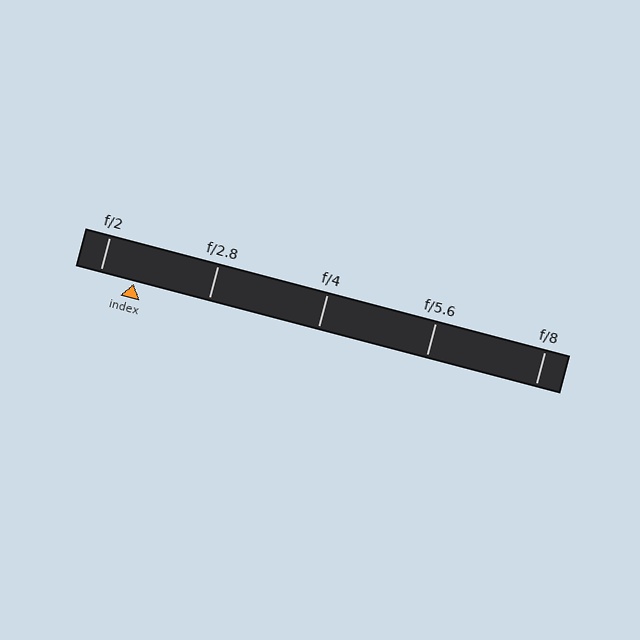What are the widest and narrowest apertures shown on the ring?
The widest aperture shown is f/2 and the narrowest is f/8.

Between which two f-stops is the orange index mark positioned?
The index mark is between f/2 and f/2.8.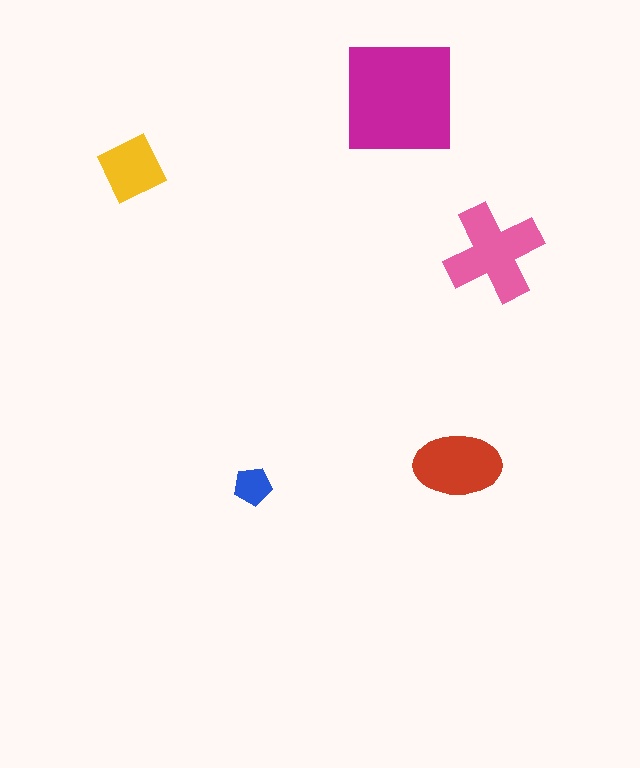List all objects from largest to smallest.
The magenta square, the pink cross, the red ellipse, the yellow diamond, the blue pentagon.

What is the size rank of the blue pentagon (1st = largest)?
5th.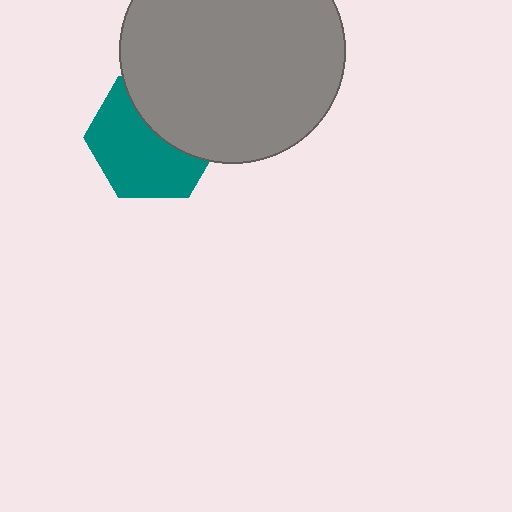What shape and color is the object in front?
The object in front is a gray circle.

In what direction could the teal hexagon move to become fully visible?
The teal hexagon could move down. That would shift it out from behind the gray circle entirely.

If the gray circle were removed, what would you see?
You would see the complete teal hexagon.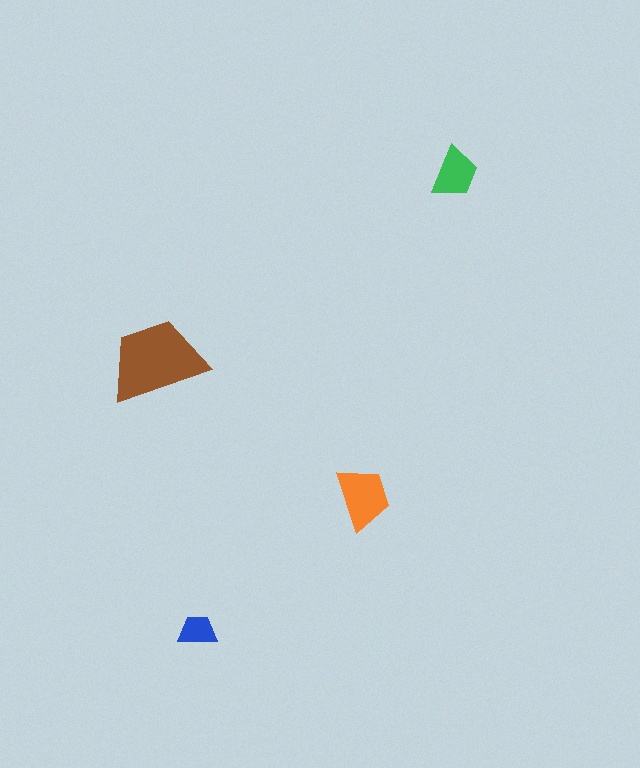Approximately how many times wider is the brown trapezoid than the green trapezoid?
About 2 times wider.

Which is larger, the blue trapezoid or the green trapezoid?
The green one.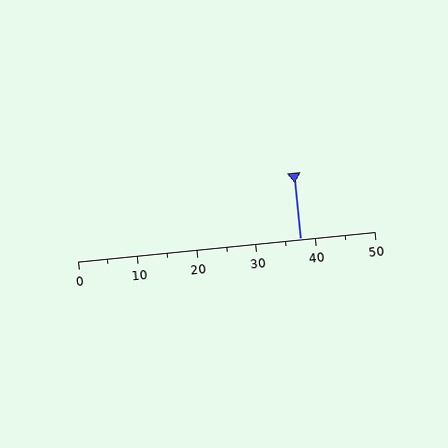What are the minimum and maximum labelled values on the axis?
The axis runs from 0 to 50.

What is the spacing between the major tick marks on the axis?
The major ticks are spaced 10 apart.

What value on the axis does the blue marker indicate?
The marker indicates approximately 37.5.